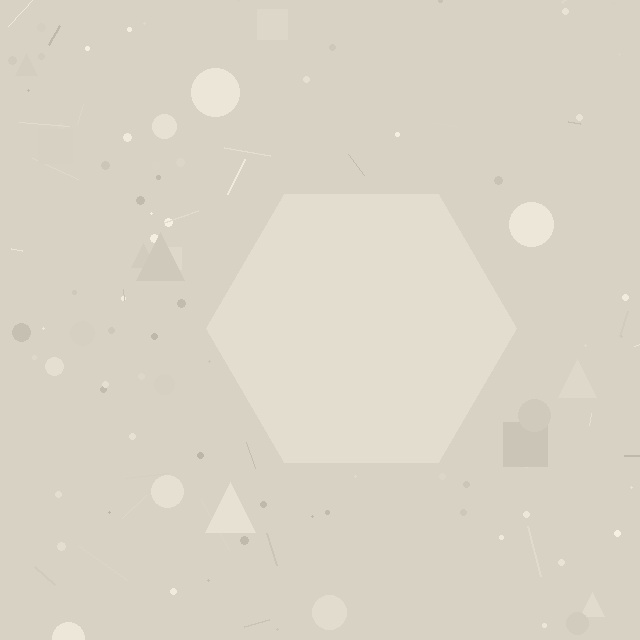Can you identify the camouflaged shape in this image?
The camouflaged shape is a hexagon.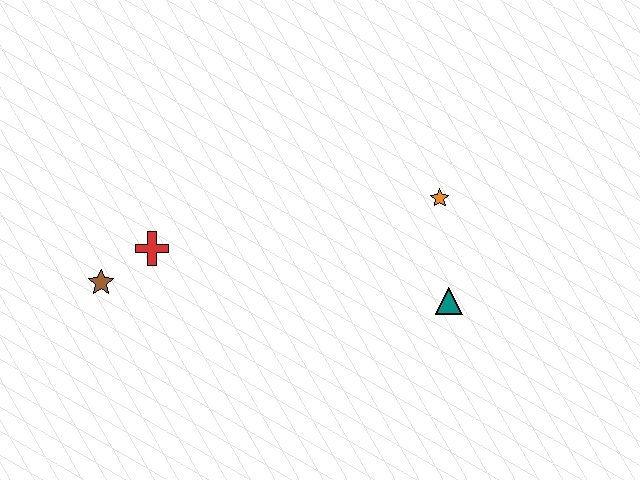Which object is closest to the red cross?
The brown star is closest to the red cross.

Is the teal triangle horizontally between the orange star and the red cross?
No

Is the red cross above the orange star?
No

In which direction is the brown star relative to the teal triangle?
The brown star is to the left of the teal triangle.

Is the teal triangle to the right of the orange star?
Yes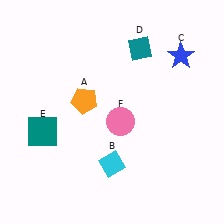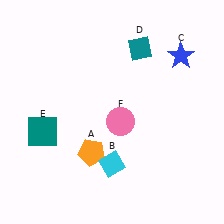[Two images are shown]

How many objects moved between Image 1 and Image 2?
1 object moved between the two images.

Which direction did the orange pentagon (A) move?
The orange pentagon (A) moved down.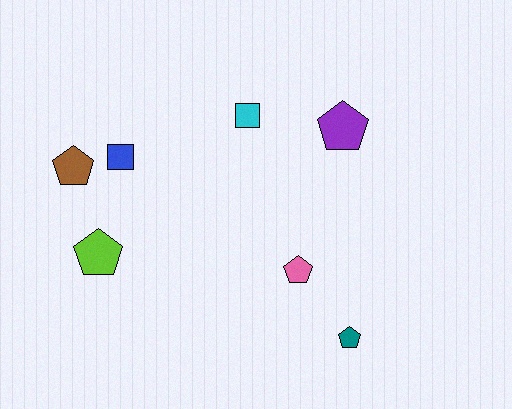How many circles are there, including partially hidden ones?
There are no circles.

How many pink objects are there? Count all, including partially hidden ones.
There is 1 pink object.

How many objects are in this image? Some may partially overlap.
There are 7 objects.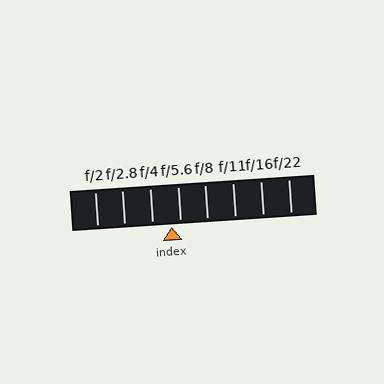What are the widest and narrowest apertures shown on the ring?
The widest aperture shown is f/2 and the narrowest is f/22.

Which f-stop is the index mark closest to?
The index mark is closest to f/5.6.